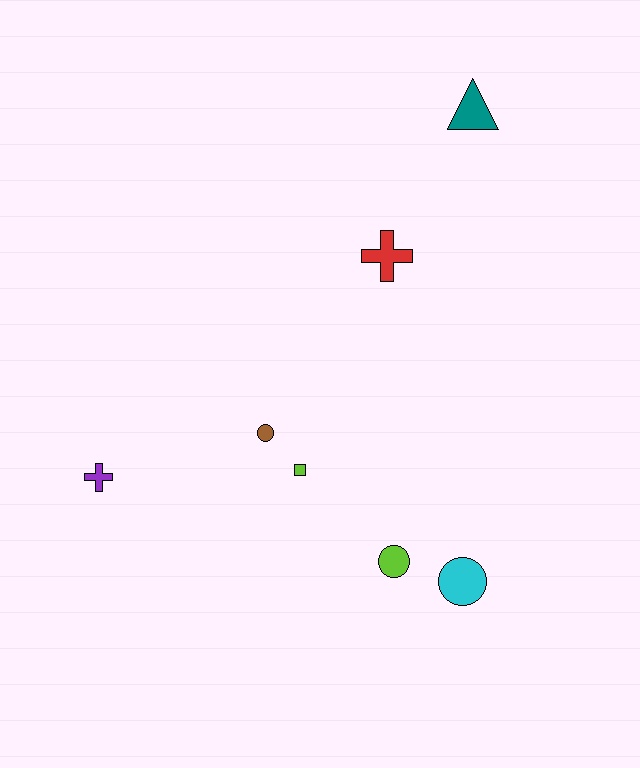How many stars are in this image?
There are no stars.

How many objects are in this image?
There are 7 objects.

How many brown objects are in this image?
There is 1 brown object.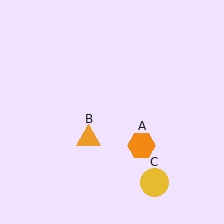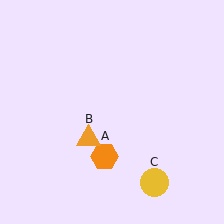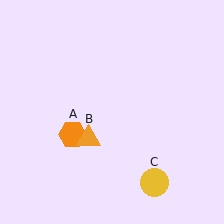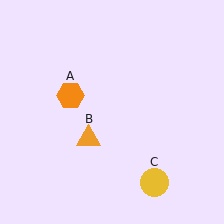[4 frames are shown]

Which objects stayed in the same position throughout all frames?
Orange triangle (object B) and yellow circle (object C) remained stationary.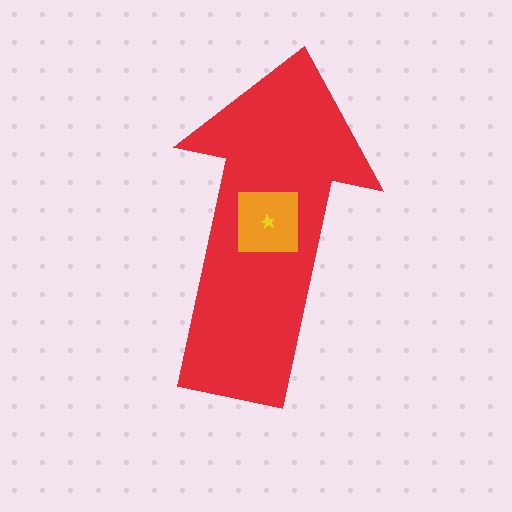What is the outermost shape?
The red arrow.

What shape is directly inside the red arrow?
The orange square.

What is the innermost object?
The yellow star.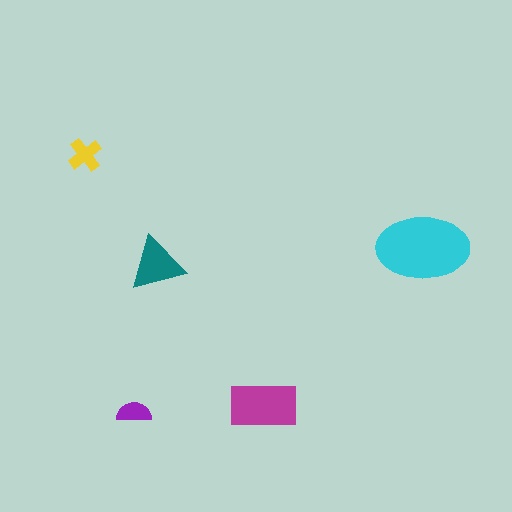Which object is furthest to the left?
The yellow cross is leftmost.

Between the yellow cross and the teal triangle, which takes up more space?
The teal triangle.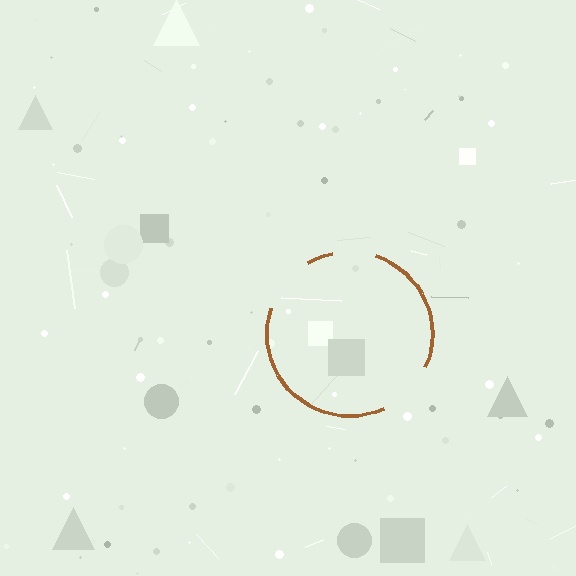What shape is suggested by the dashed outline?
The dashed outline suggests a circle.